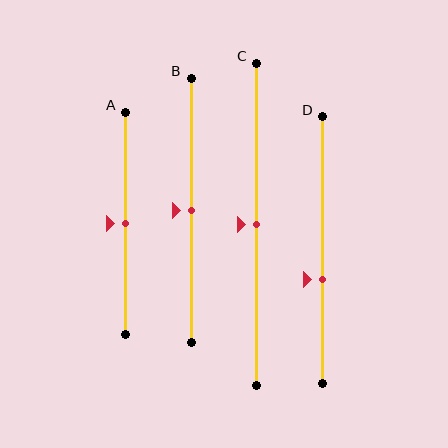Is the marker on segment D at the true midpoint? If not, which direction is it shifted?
No, the marker on segment D is shifted downward by about 11% of the segment length.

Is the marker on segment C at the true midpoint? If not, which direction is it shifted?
Yes, the marker on segment C is at the true midpoint.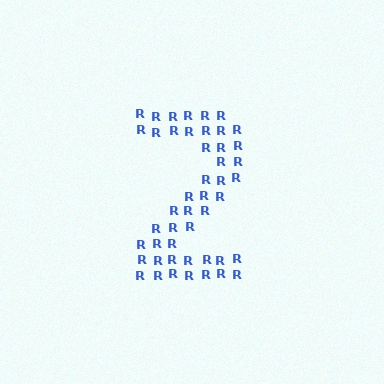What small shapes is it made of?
It is made of small letter R's.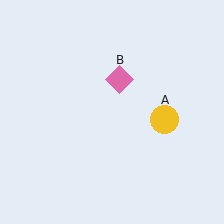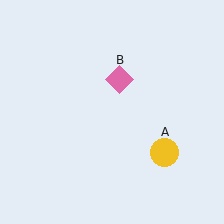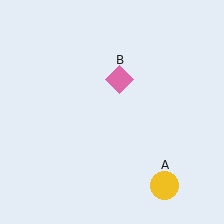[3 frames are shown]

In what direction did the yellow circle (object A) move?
The yellow circle (object A) moved down.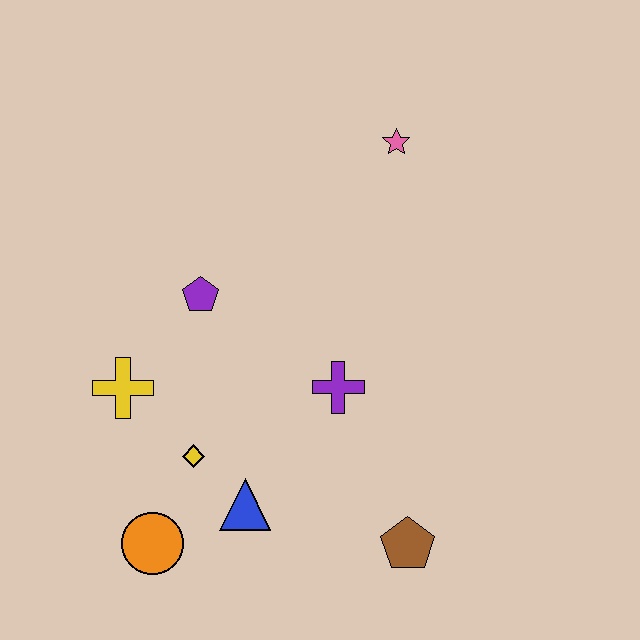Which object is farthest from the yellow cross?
The pink star is farthest from the yellow cross.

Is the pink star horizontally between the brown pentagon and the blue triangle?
Yes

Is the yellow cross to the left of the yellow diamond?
Yes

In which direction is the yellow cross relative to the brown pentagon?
The yellow cross is to the left of the brown pentagon.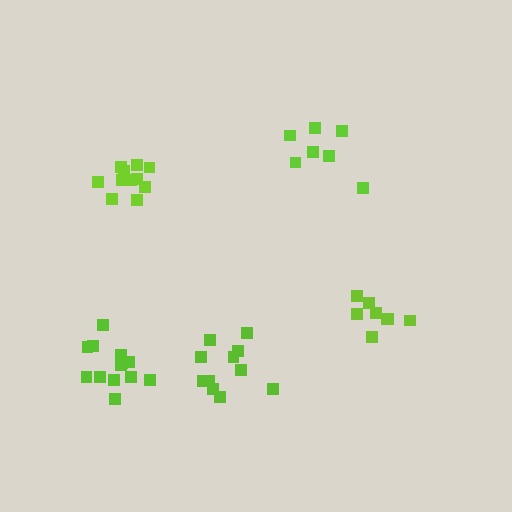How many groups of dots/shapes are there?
There are 5 groups.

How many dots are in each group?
Group 1: 12 dots, Group 2: 11 dots, Group 3: 8 dots, Group 4: 13 dots, Group 5: 7 dots (51 total).